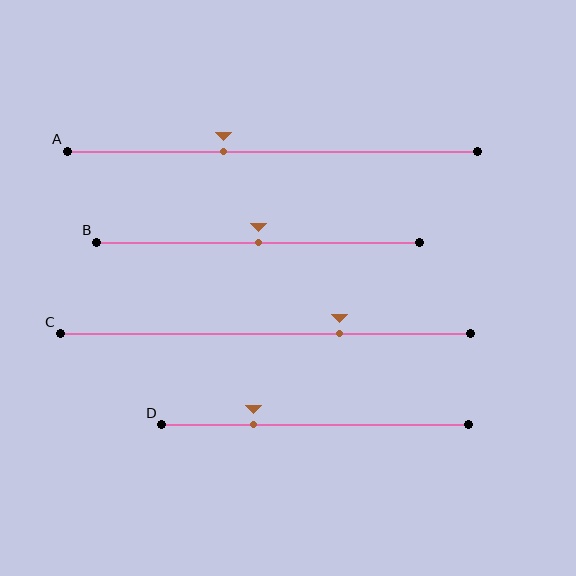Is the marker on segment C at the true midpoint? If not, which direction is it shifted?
No, the marker on segment C is shifted to the right by about 18% of the segment length.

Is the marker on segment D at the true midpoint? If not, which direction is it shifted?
No, the marker on segment D is shifted to the left by about 20% of the segment length.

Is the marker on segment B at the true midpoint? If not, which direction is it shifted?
Yes, the marker on segment B is at the true midpoint.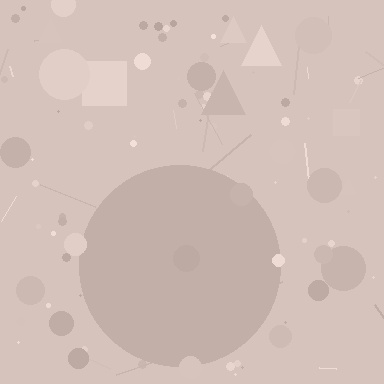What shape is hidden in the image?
A circle is hidden in the image.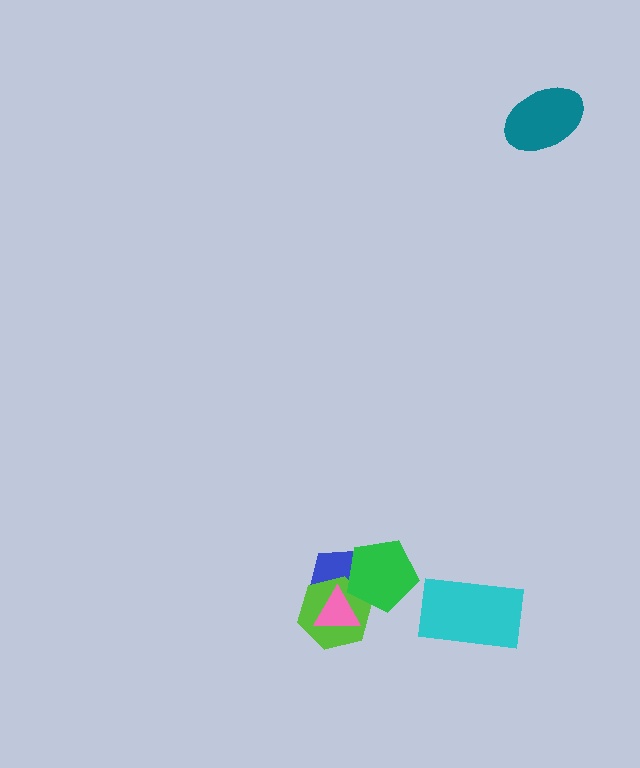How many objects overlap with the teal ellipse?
0 objects overlap with the teal ellipse.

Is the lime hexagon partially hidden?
Yes, it is partially covered by another shape.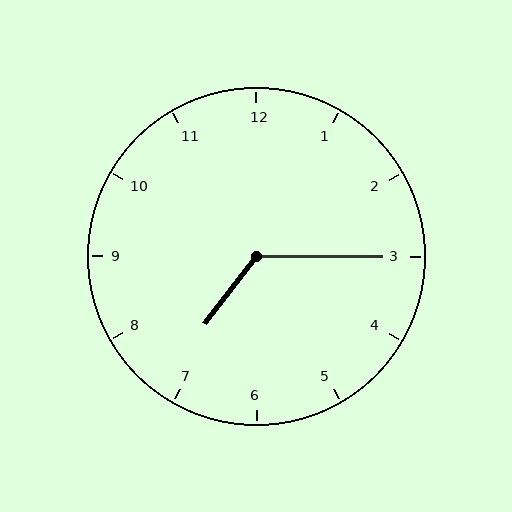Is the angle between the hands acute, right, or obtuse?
It is obtuse.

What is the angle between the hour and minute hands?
Approximately 128 degrees.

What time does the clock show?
7:15.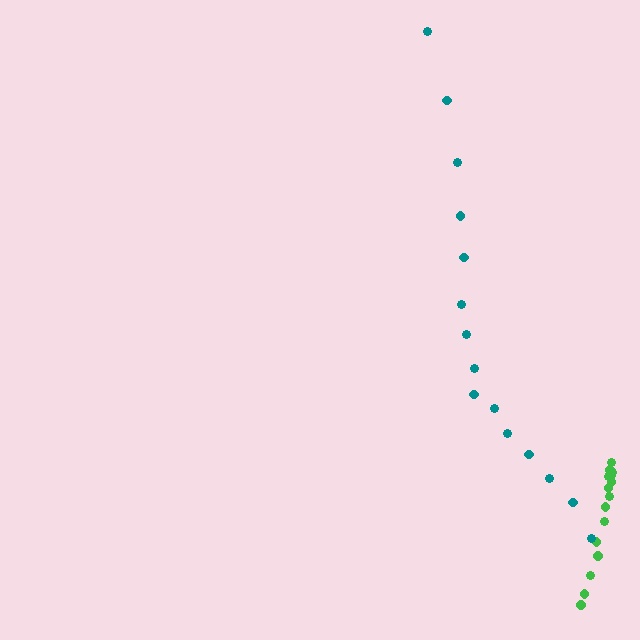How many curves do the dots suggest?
There are 2 distinct paths.